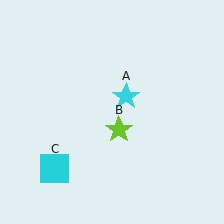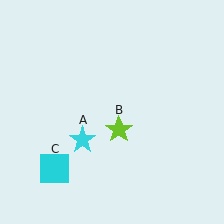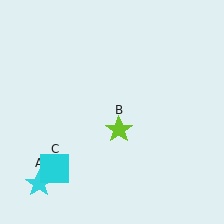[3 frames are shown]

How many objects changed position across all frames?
1 object changed position: cyan star (object A).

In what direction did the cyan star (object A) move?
The cyan star (object A) moved down and to the left.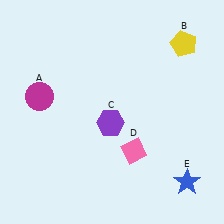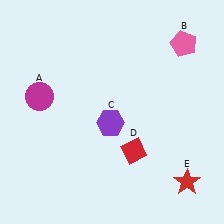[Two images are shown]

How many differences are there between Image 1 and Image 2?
There are 3 differences between the two images.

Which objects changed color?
B changed from yellow to pink. D changed from pink to red. E changed from blue to red.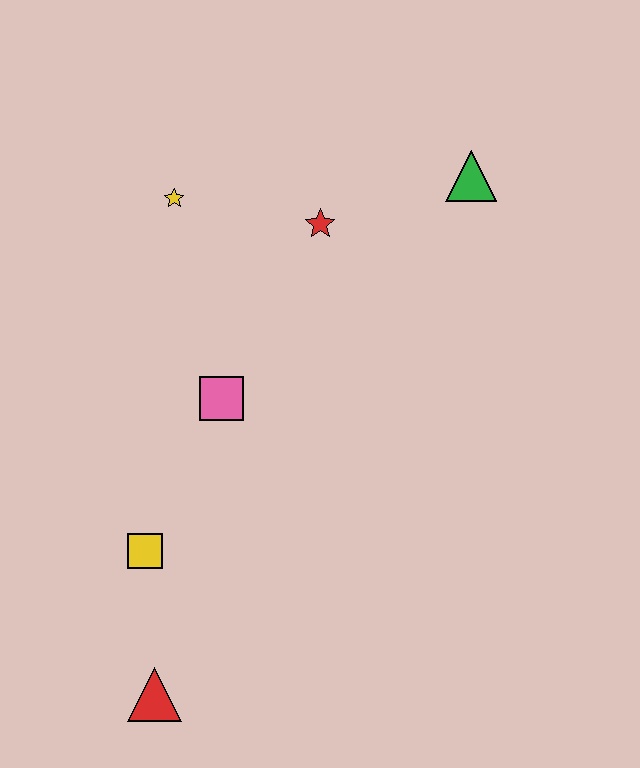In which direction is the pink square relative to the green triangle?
The pink square is to the left of the green triangle.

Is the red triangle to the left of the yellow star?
Yes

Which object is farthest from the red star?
The red triangle is farthest from the red star.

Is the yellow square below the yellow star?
Yes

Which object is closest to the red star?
The yellow star is closest to the red star.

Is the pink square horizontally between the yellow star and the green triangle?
Yes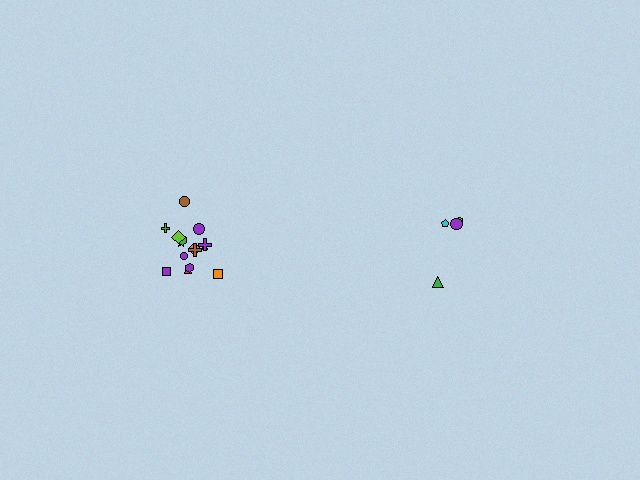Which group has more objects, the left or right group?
The left group.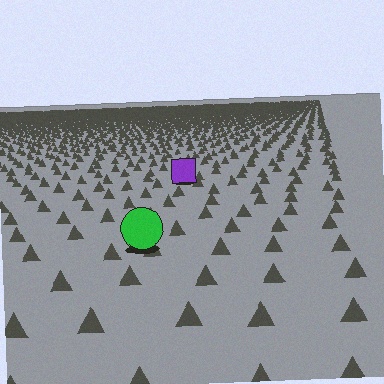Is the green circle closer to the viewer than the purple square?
Yes. The green circle is closer — you can tell from the texture gradient: the ground texture is coarser near it.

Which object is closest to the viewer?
The green circle is closest. The texture marks near it are larger and more spread out.